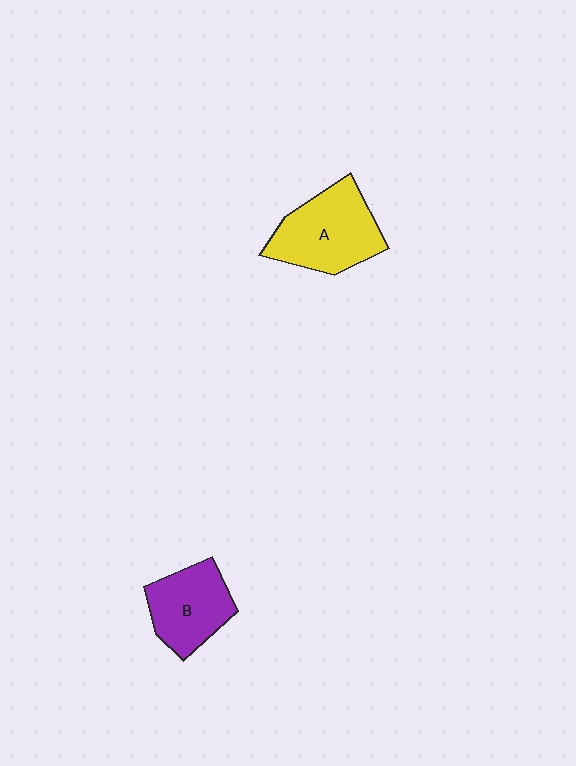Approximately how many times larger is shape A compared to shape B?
Approximately 1.3 times.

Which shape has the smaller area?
Shape B (purple).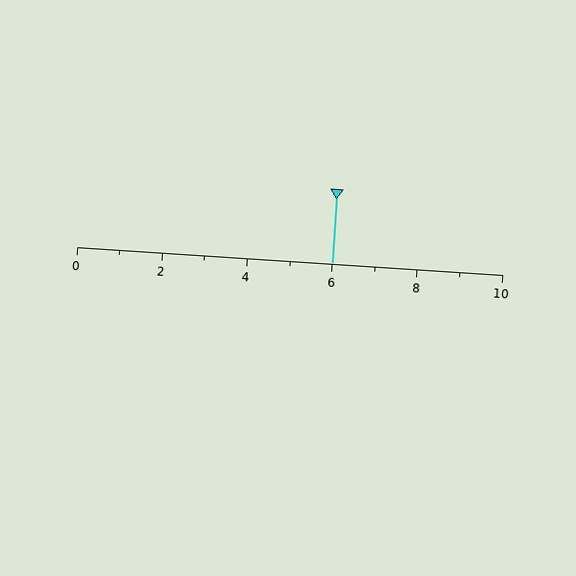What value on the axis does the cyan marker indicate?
The marker indicates approximately 6.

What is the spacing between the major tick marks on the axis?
The major ticks are spaced 2 apart.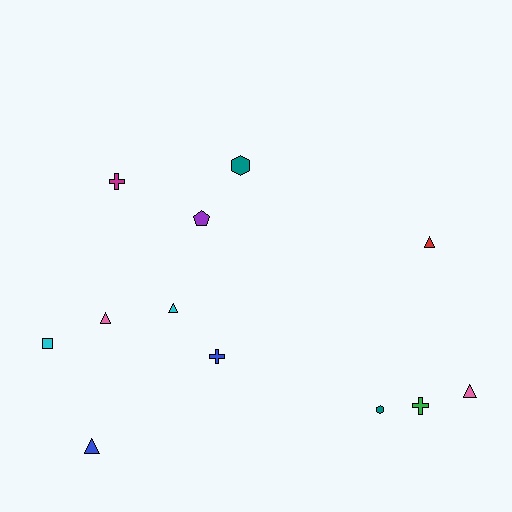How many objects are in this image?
There are 12 objects.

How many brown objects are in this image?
There are no brown objects.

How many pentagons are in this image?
There is 1 pentagon.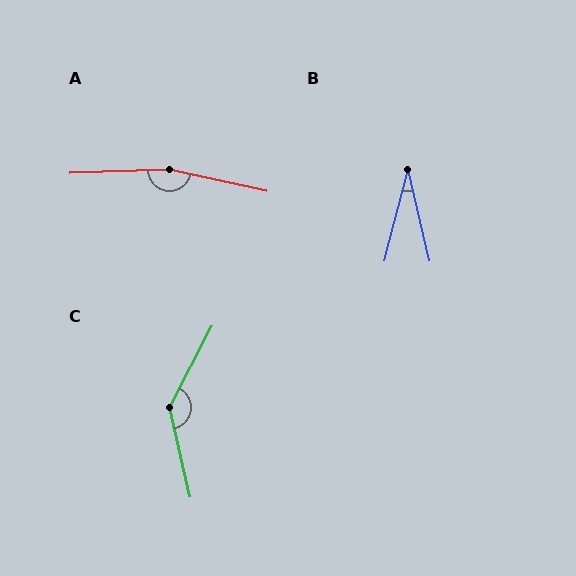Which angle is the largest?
A, at approximately 166 degrees.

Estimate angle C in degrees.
Approximately 139 degrees.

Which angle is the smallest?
B, at approximately 28 degrees.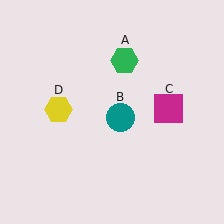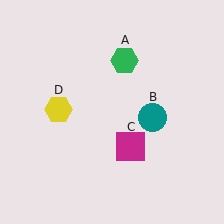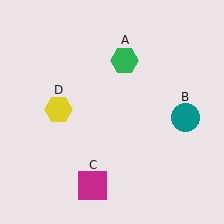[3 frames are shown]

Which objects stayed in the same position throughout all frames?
Green hexagon (object A) and yellow hexagon (object D) remained stationary.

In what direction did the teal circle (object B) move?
The teal circle (object B) moved right.